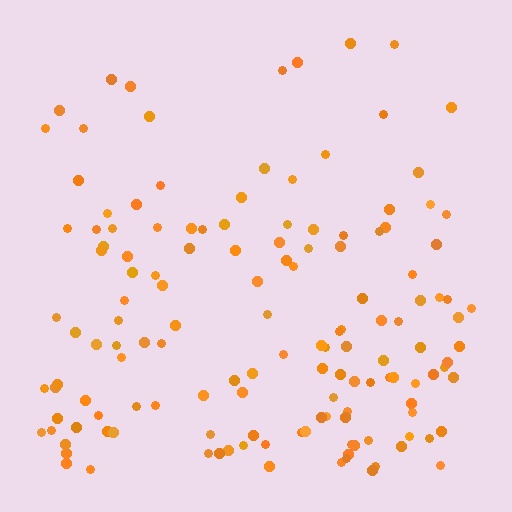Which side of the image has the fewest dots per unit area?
The top.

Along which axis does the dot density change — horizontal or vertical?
Vertical.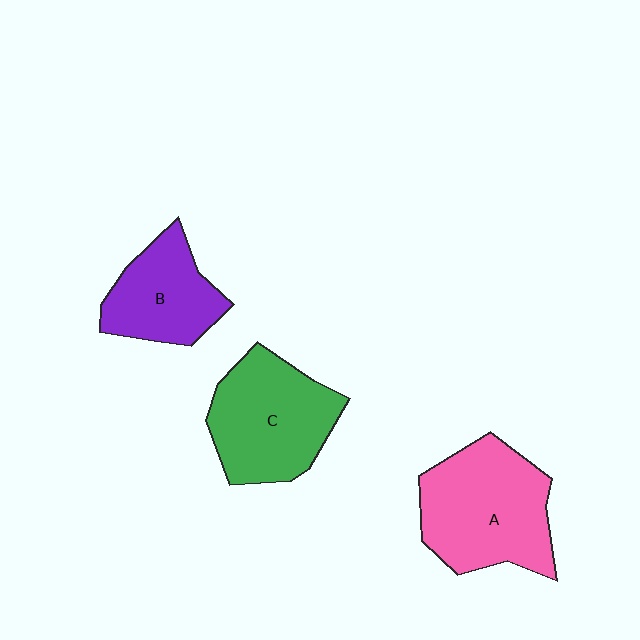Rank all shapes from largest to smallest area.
From largest to smallest: A (pink), C (green), B (purple).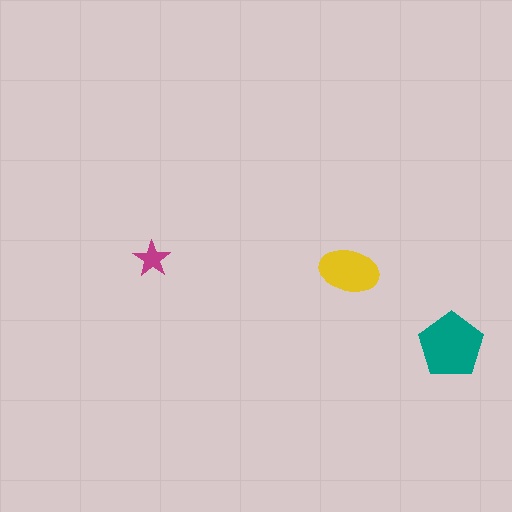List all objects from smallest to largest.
The magenta star, the yellow ellipse, the teal pentagon.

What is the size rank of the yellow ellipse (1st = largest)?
2nd.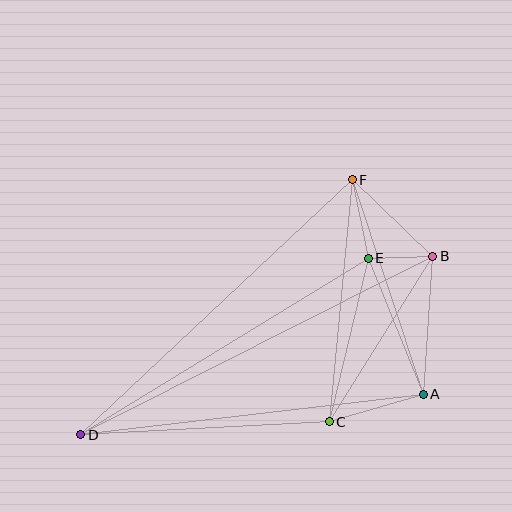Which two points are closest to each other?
Points B and E are closest to each other.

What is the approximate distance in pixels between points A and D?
The distance between A and D is approximately 345 pixels.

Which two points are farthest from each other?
Points B and D are farthest from each other.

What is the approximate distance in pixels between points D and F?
The distance between D and F is approximately 372 pixels.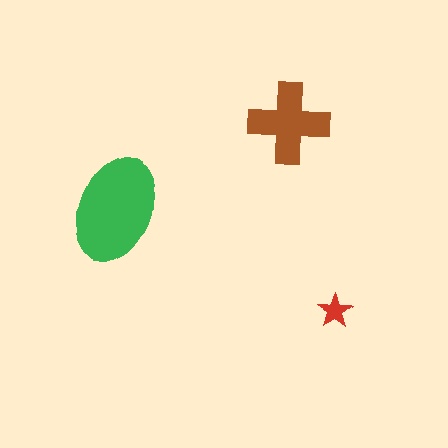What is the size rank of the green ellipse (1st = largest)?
1st.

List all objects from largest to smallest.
The green ellipse, the brown cross, the red star.